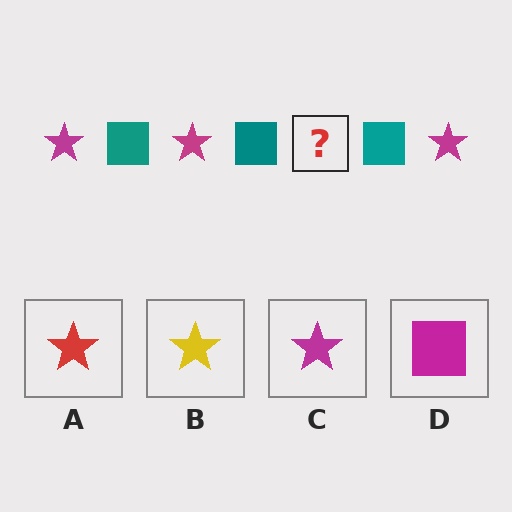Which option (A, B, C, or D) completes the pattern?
C.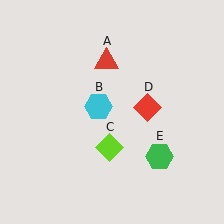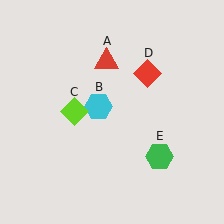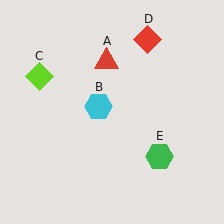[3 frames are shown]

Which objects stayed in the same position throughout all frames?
Red triangle (object A) and cyan hexagon (object B) and green hexagon (object E) remained stationary.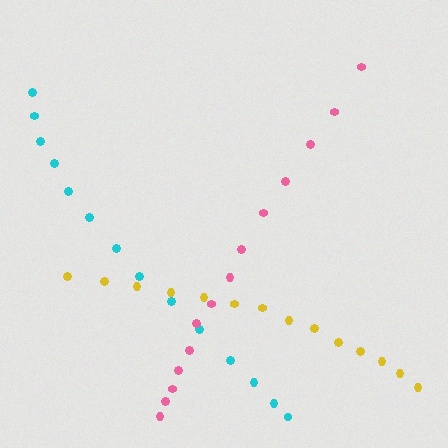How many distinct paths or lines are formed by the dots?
There are 3 distinct paths.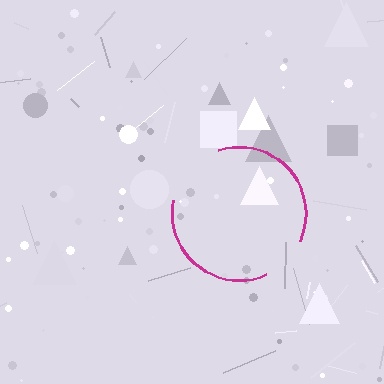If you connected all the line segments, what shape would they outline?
They would outline a circle.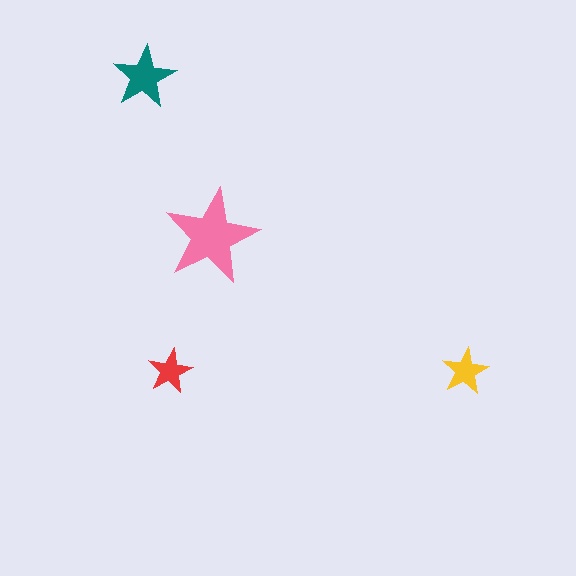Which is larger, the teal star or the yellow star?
The teal one.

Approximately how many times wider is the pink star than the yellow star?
About 2 times wider.